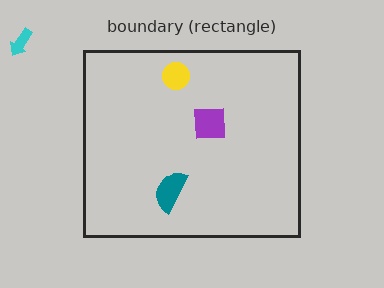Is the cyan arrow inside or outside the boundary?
Outside.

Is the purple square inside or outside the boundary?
Inside.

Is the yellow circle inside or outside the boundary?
Inside.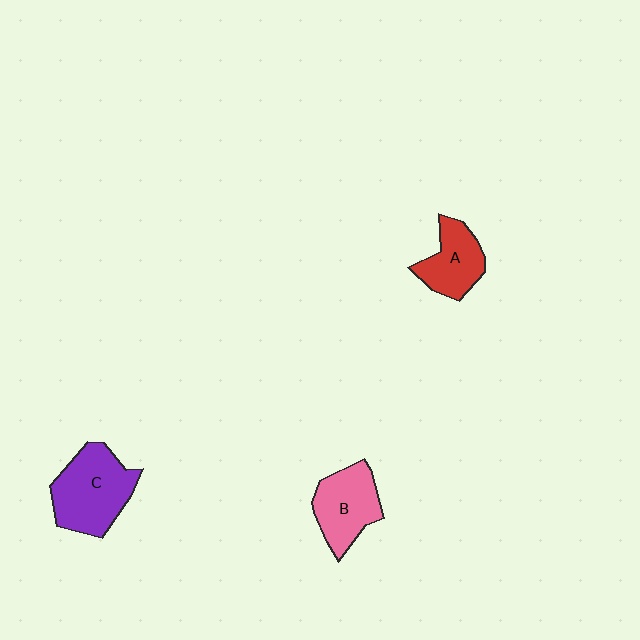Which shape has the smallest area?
Shape A (red).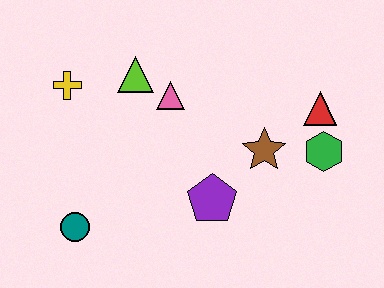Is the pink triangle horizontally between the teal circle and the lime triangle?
No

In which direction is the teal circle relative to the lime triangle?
The teal circle is below the lime triangle.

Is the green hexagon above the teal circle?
Yes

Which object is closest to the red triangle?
The green hexagon is closest to the red triangle.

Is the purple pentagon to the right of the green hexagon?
No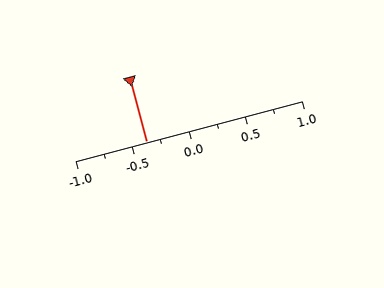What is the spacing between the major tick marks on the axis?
The major ticks are spaced 0.5 apart.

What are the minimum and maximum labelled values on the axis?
The axis runs from -1.0 to 1.0.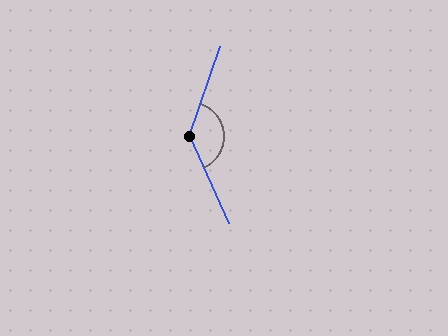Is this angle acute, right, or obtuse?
It is obtuse.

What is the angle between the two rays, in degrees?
Approximately 136 degrees.